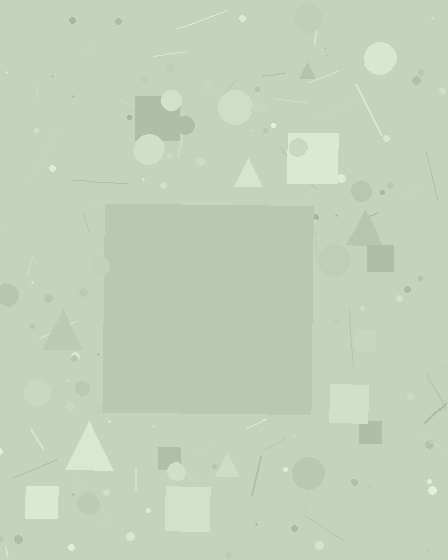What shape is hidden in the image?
A square is hidden in the image.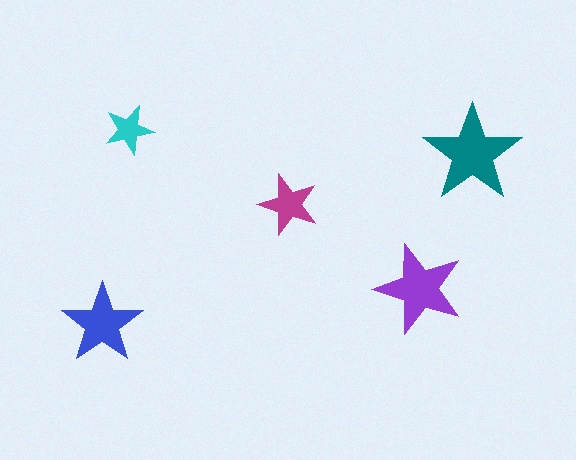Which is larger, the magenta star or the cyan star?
The magenta one.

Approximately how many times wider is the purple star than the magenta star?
About 1.5 times wider.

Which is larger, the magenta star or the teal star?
The teal one.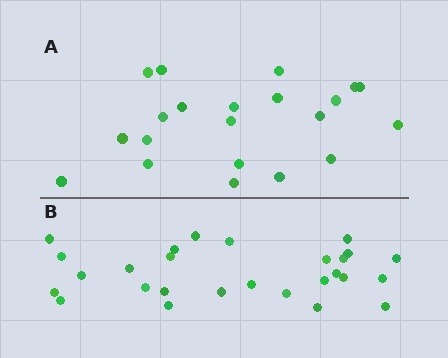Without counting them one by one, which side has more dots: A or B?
Region B (the bottom region) has more dots.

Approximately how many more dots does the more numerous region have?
Region B has about 6 more dots than region A.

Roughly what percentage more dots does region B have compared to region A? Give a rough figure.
About 30% more.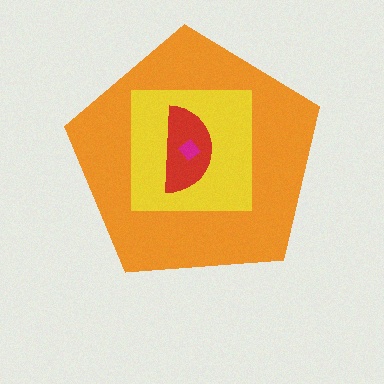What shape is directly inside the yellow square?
The red semicircle.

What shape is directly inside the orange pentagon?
The yellow square.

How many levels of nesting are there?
4.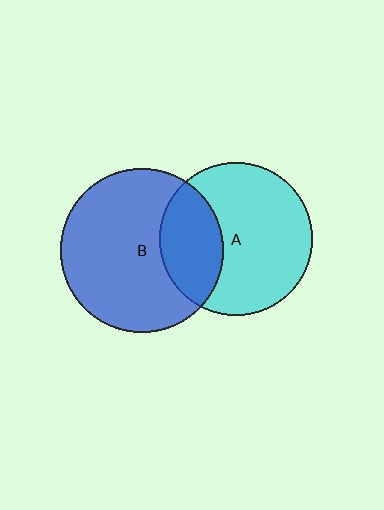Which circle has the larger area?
Circle B (blue).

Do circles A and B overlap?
Yes.